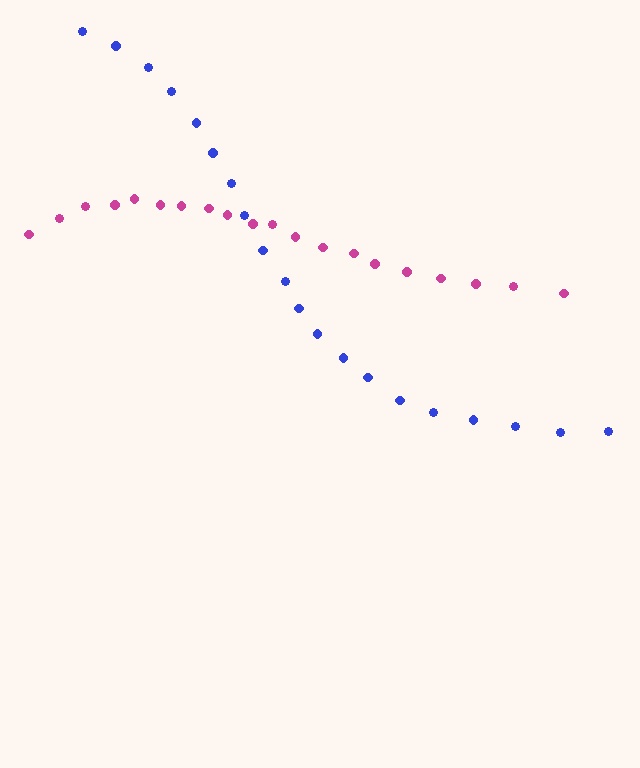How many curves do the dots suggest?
There are 2 distinct paths.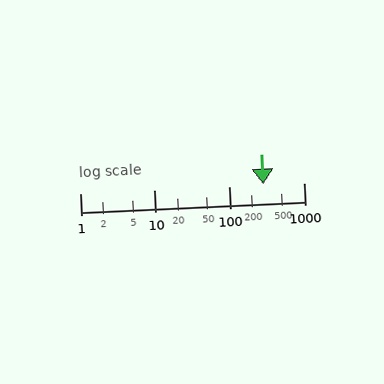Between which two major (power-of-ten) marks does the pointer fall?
The pointer is between 100 and 1000.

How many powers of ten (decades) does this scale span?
The scale spans 3 decades, from 1 to 1000.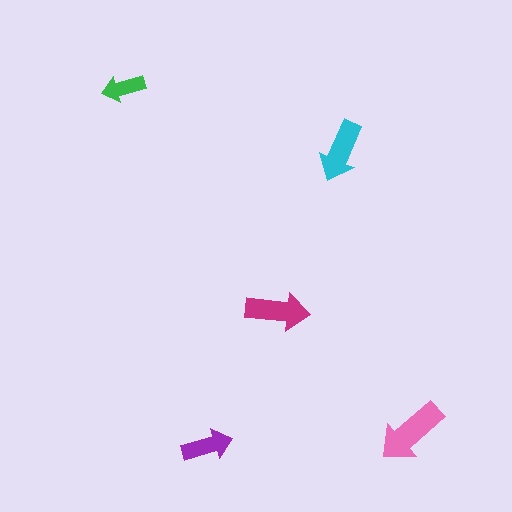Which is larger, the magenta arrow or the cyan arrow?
The magenta one.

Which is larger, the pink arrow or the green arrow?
The pink one.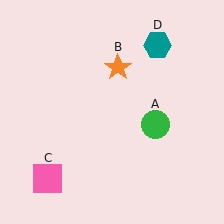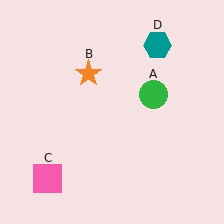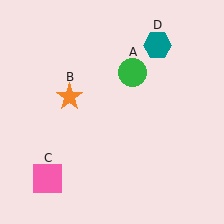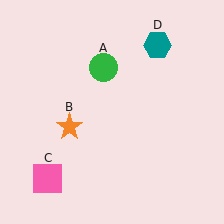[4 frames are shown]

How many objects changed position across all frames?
2 objects changed position: green circle (object A), orange star (object B).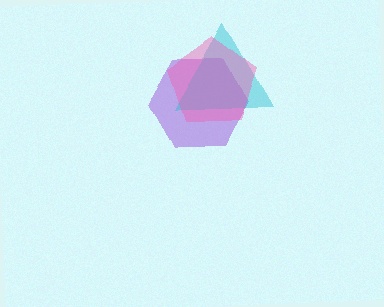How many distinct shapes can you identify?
There are 3 distinct shapes: a purple hexagon, a cyan triangle, a pink pentagon.